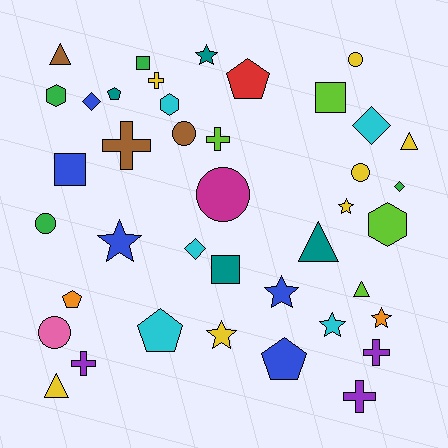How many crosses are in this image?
There are 6 crosses.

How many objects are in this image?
There are 40 objects.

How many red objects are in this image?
There is 1 red object.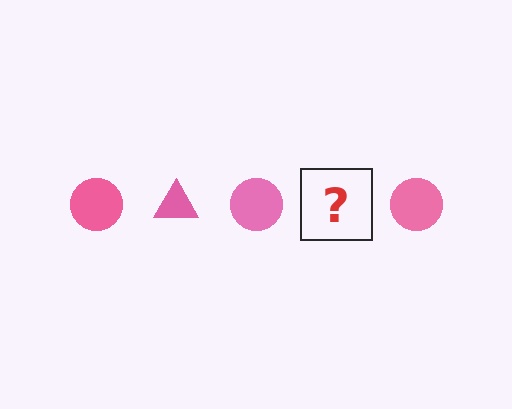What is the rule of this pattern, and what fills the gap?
The rule is that the pattern cycles through circle, triangle shapes in pink. The gap should be filled with a pink triangle.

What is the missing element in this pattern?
The missing element is a pink triangle.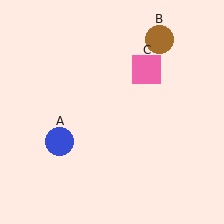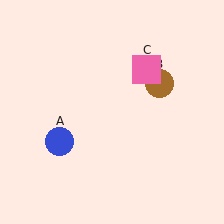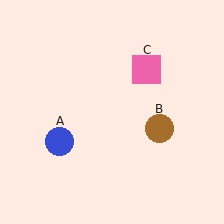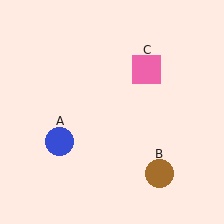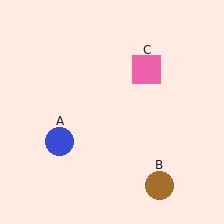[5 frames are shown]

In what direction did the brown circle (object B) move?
The brown circle (object B) moved down.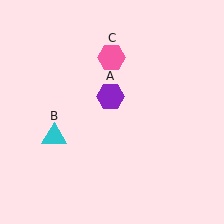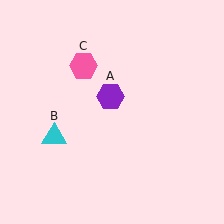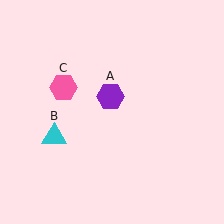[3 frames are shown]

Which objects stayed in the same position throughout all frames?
Purple hexagon (object A) and cyan triangle (object B) remained stationary.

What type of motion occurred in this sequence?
The pink hexagon (object C) rotated counterclockwise around the center of the scene.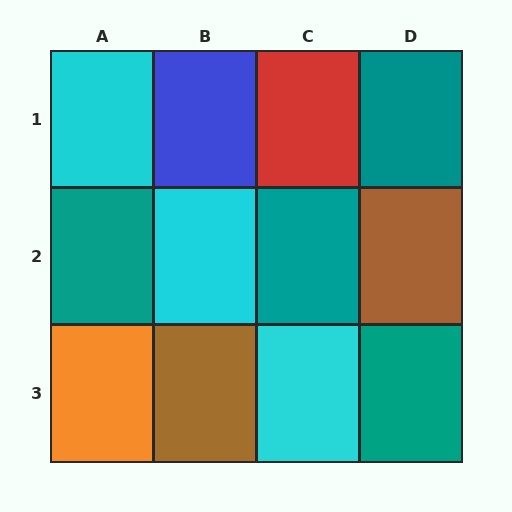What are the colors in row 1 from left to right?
Cyan, blue, red, teal.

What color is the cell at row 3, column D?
Teal.